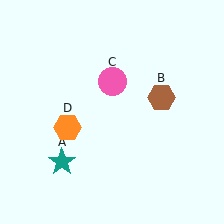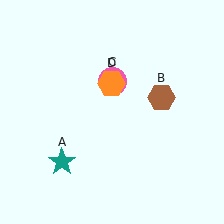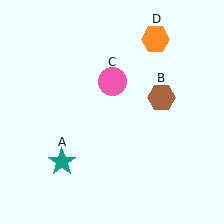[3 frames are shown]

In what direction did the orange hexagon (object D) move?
The orange hexagon (object D) moved up and to the right.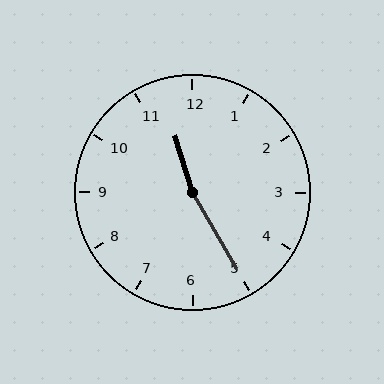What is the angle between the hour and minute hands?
Approximately 168 degrees.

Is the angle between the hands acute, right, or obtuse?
It is obtuse.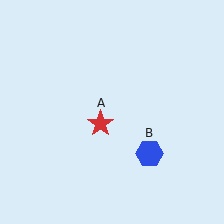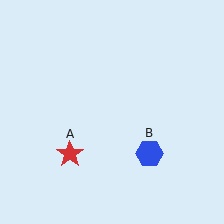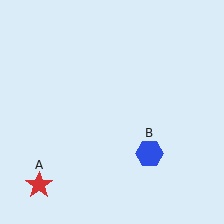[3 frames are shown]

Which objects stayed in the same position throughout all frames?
Blue hexagon (object B) remained stationary.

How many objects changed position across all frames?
1 object changed position: red star (object A).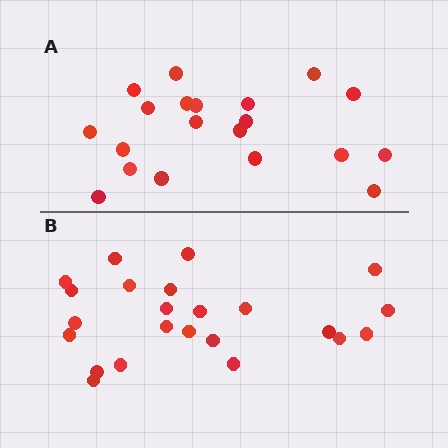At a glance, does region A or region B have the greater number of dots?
Region B (the bottom region) has more dots.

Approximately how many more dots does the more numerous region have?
Region B has just a few more — roughly 2 or 3 more dots than region A.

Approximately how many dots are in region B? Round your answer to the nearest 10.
About 20 dots. (The exact count is 23, which rounds to 20.)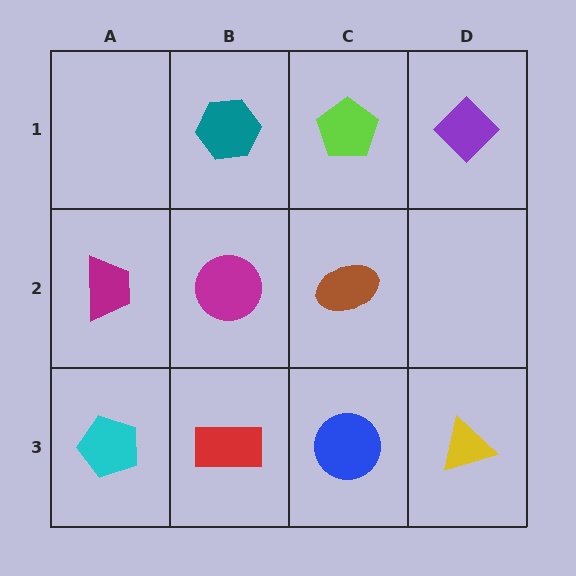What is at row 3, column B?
A red rectangle.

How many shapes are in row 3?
4 shapes.